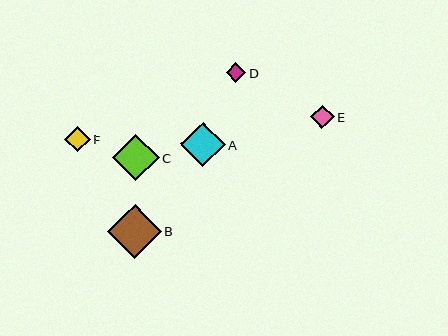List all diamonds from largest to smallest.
From largest to smallest: B, C, A, F, E, D.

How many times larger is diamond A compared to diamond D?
Diamond A is approximately 2.2 times the size of diamond D.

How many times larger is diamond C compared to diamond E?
Diamond C is approximately 2.0 times the size of diamond E.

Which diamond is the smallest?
Diamond D is the smallest with a size of approximately 20 pixels.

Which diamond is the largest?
Diamond B is the largest with a size of approximately 53 pixels.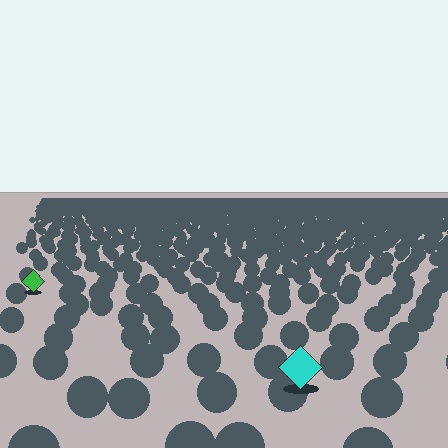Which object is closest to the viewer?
The cyan diamond is closest. The texture marks near it are larger and more spread out.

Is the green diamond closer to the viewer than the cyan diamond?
No. The cyan diamond is closer — you can tell from the texture gradient: the ground texture is coarser near it.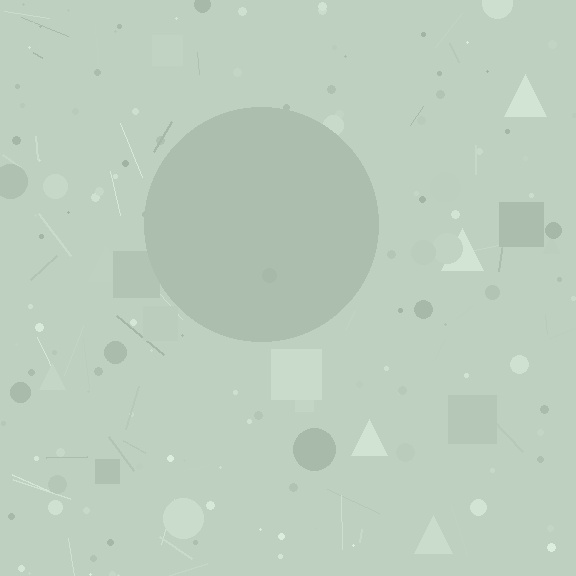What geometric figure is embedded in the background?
A circle is embedded in the background.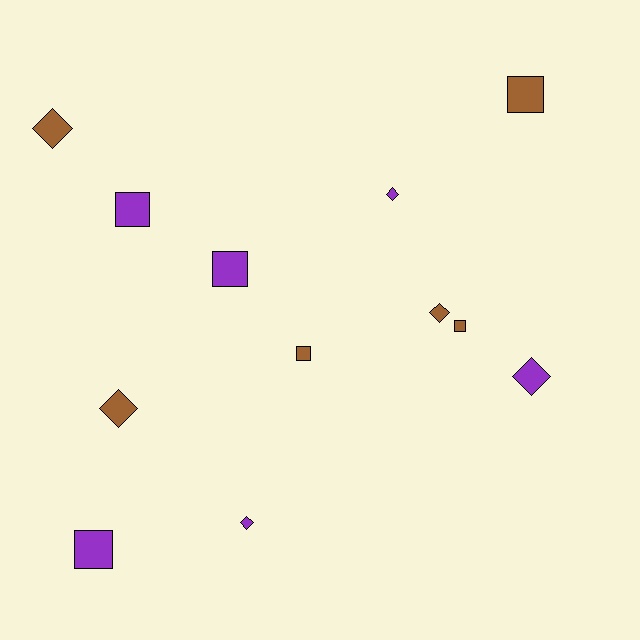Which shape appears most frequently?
Square, with 6 objects.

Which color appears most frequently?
Purple, with 6 objects.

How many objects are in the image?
There are 12 objects.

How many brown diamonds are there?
There are 3 brown diamonds.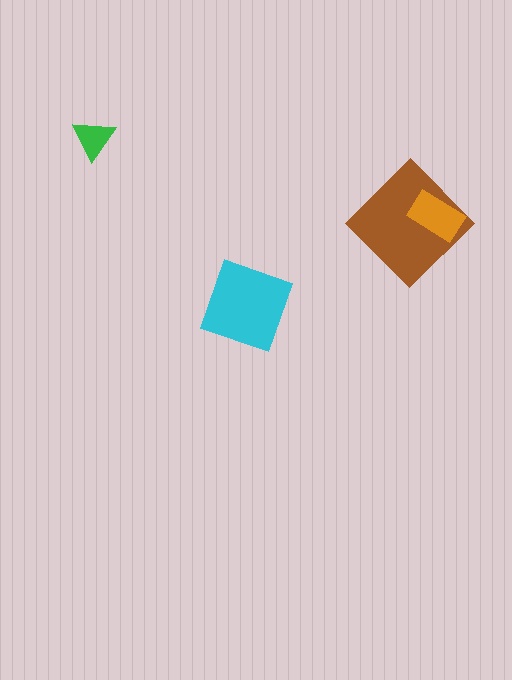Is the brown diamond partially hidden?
Yes, it is partially covered by another shape.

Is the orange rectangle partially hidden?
No, no other shape covers it.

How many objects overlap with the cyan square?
0 objects overlap with the cyan square.